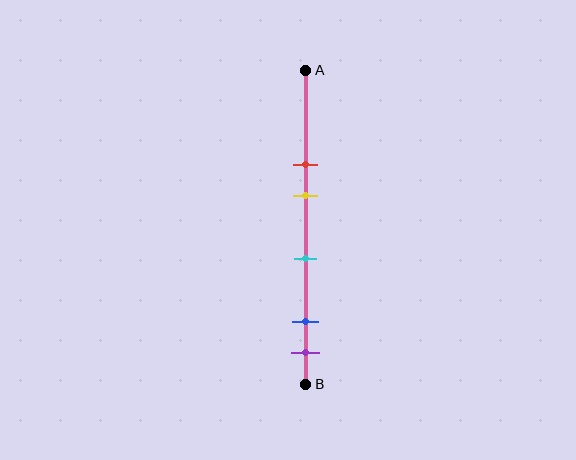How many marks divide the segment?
There are 5 marks dividing the segment.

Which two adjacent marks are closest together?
The blue and purple marks are the closest adjacent pair.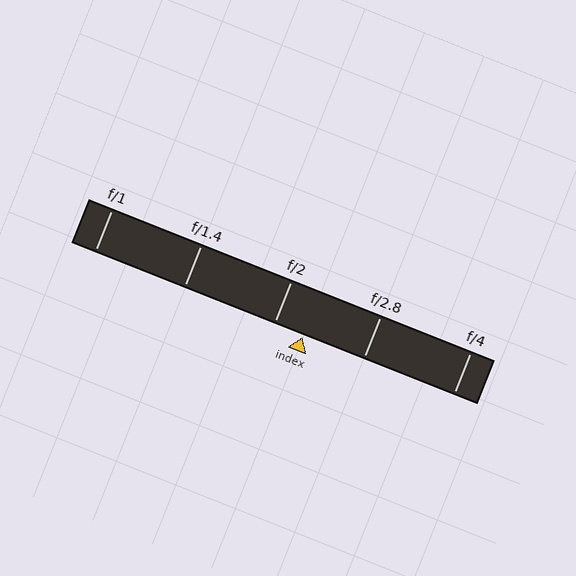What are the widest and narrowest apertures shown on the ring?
The widest aperture shown is f/1 and the narrowest is f/4.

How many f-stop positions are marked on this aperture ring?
There are 5 f-stop positions marked.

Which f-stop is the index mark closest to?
The index mark is closest to f/2.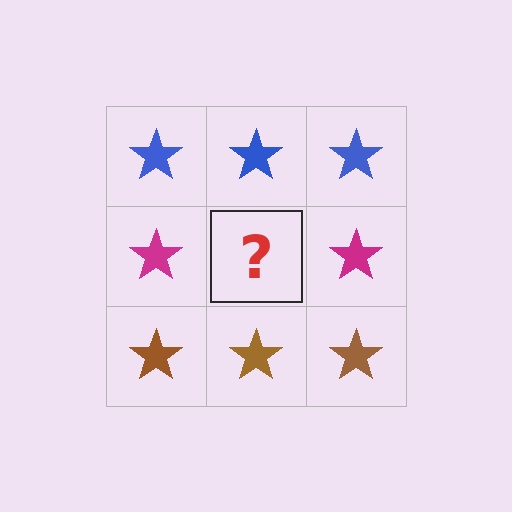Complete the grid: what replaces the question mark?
The question mark should be replaced with a magenta star.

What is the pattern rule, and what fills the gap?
The rule is that each row has a consistent color. The gap should be filled with a magenta star.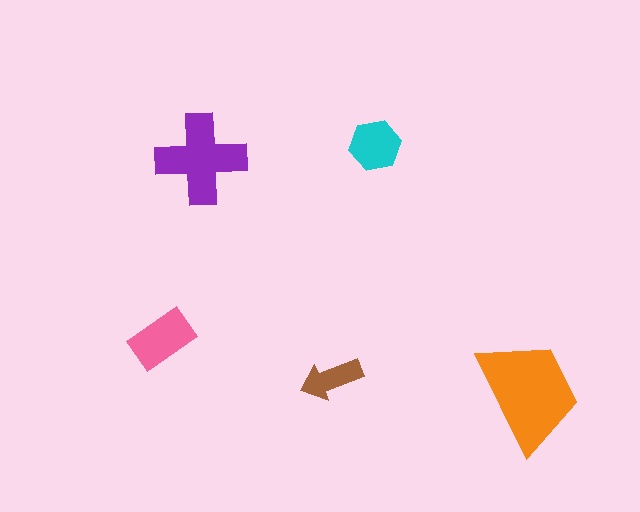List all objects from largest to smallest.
The orange trapezoid, the purple cross, the pink rectangle, the cyan hexagon, the brown arrow.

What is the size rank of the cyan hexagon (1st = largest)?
4th.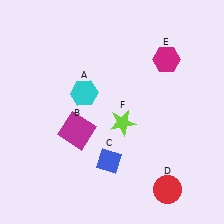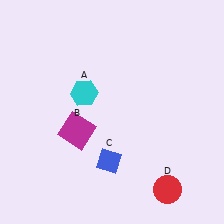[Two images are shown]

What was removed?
The lime star (F), the magenta hexagon (E) were removed in Image 2.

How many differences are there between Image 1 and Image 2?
There are 2 differences between the two images.